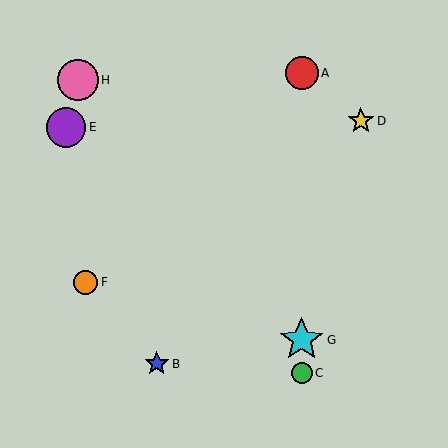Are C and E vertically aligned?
No, C is at x≈302 and E is at x≈66.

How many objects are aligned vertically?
3 objects (A, C, G) are aligned vertically.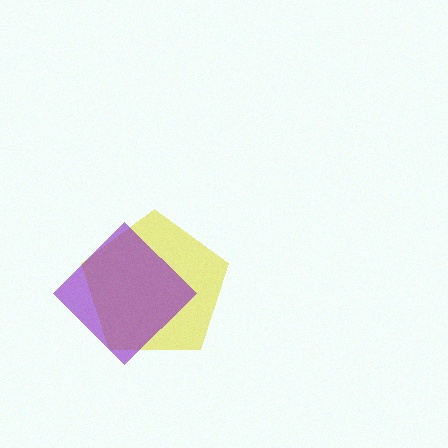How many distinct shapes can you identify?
There are 2 distinct shapes: a yellow pentagon, a purple diamond.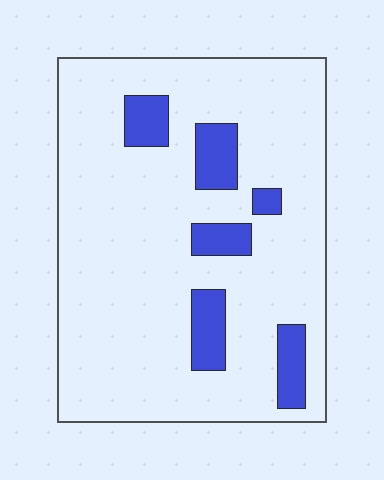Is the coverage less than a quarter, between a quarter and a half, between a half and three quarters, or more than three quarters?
Less than a quarter.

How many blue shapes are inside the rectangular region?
6.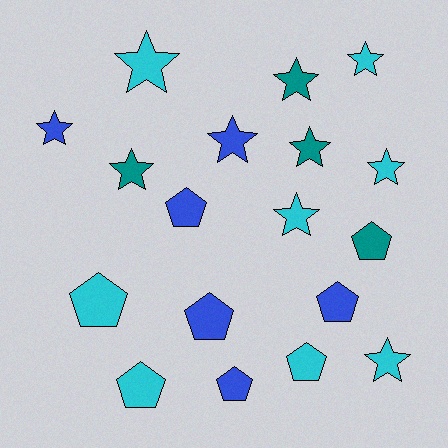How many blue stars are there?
There are 2 blue stars.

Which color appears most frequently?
Cyan, with 8 objects.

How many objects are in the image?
There are 18 objects.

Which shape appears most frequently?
Star, with 10 objects.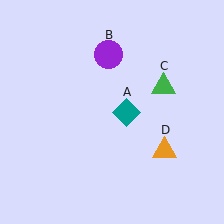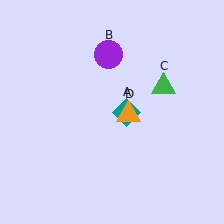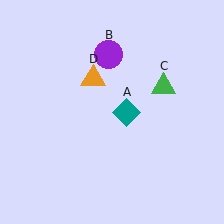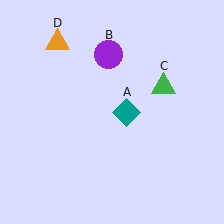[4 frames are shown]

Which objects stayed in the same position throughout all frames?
Teal diamond (object A) and purple circle (object B) and green triangle (object C) remained stationary.